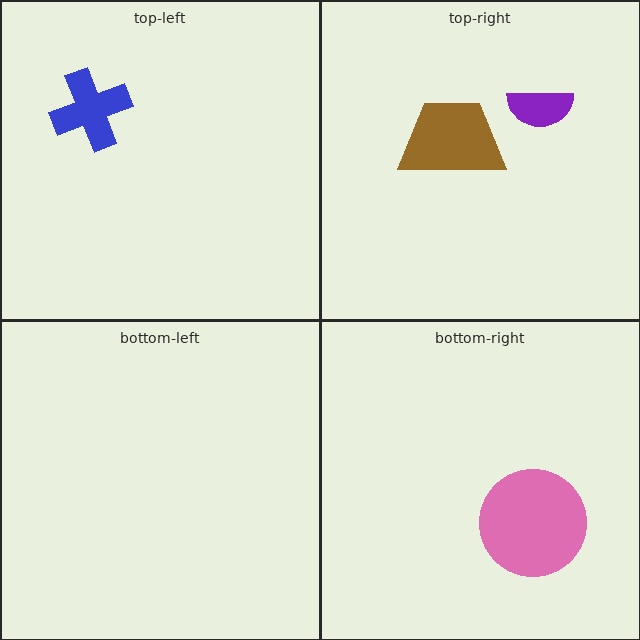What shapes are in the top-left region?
The blue cross.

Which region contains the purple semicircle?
The top-right region.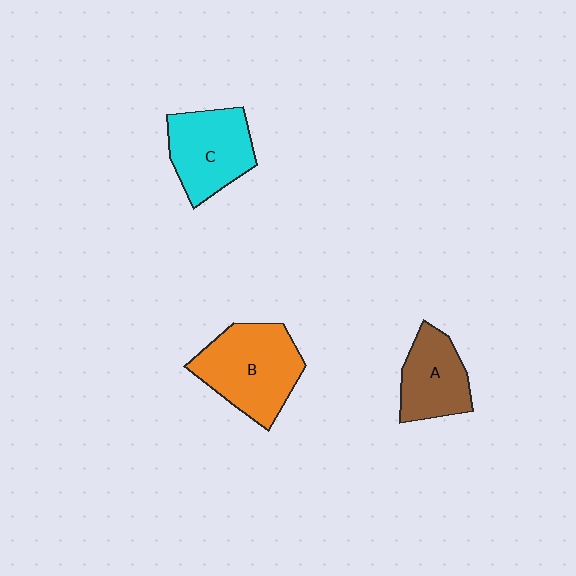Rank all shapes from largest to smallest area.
From largest to smallest: B (orange), C (cyan), A (brown).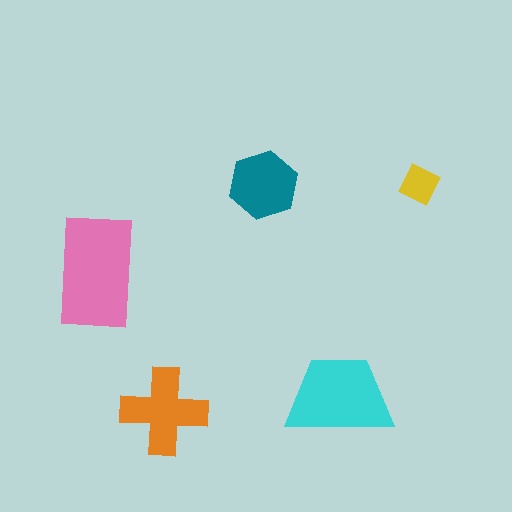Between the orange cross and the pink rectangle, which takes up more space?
The pink rectangle.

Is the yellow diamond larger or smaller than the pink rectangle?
Smaller.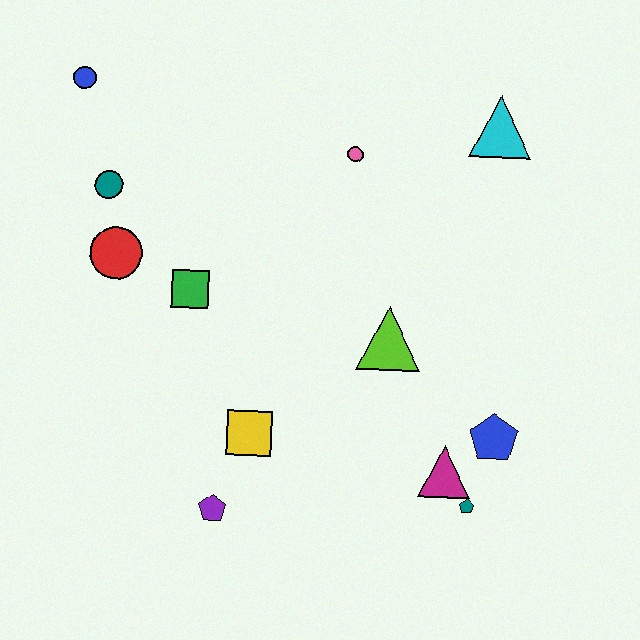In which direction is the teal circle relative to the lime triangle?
The teal circle is to the left of the lime triangle.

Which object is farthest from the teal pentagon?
The blue circle is farthest from the teal pentagon.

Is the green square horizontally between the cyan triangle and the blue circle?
Yes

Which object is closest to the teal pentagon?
The magenta triangle is closest to the teal pentagon.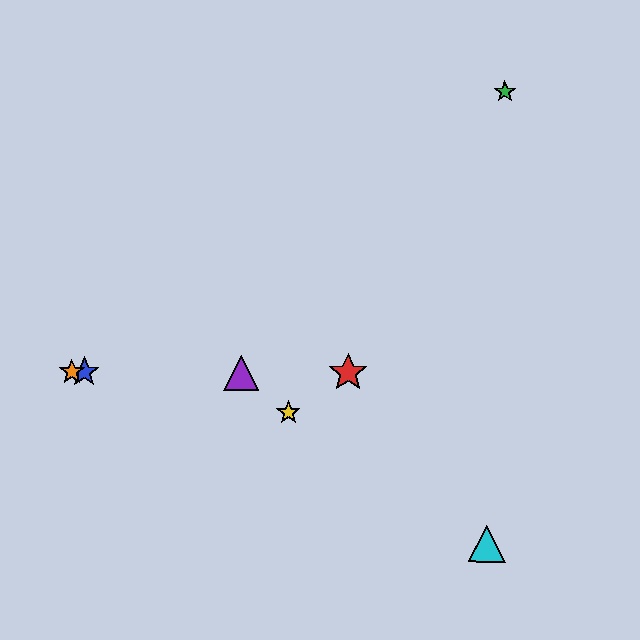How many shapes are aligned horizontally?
4 shapes (the red star, the blue star, the purple triangle, the orange star) are aligned horizontally.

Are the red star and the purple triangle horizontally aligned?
Yes, both are at y≈373.